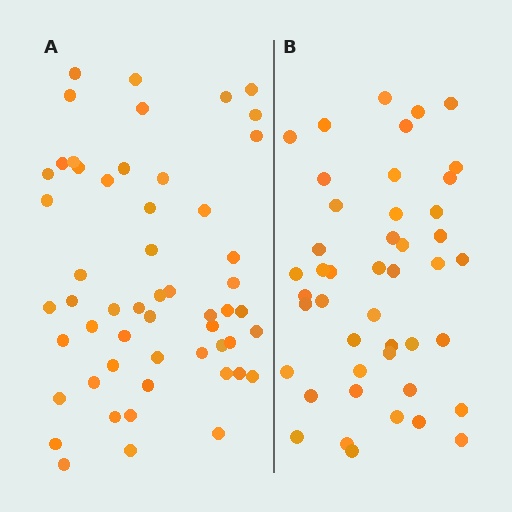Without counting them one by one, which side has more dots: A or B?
Region A (the left region) has more dots.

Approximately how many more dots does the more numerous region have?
Region A has roughly 8 or so more dots than region B.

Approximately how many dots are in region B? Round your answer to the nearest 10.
About 40 dots. (The exact count is 45, which rounds to 40.)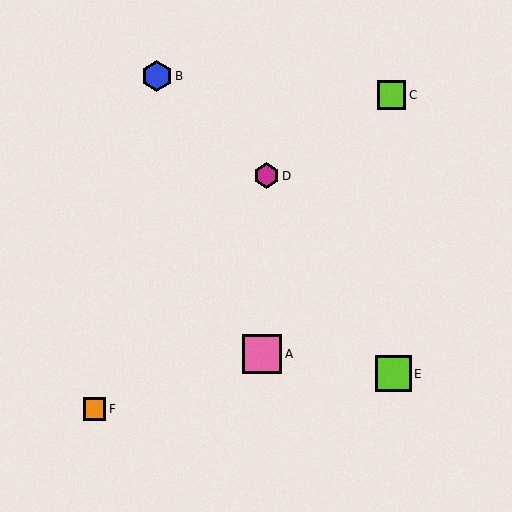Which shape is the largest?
The pink square (labeled A) is the largest.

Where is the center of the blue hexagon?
The center of the blue hexagon is at (157, 76).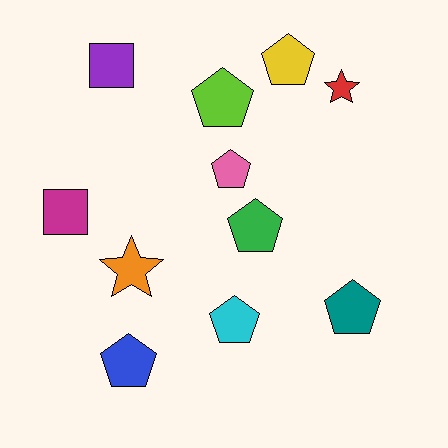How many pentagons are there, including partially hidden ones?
There are 7 pentagons.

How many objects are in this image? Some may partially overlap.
There are 11 objects.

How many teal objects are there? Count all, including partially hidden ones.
There is 1 teal object.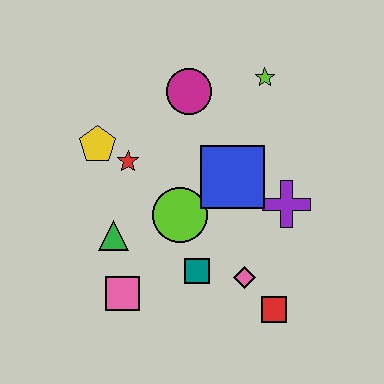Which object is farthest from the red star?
The red square is farthest from the red star.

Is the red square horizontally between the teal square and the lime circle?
No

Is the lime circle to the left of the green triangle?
No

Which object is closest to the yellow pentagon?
The red star is closest to the yellow pentagon.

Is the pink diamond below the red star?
Yes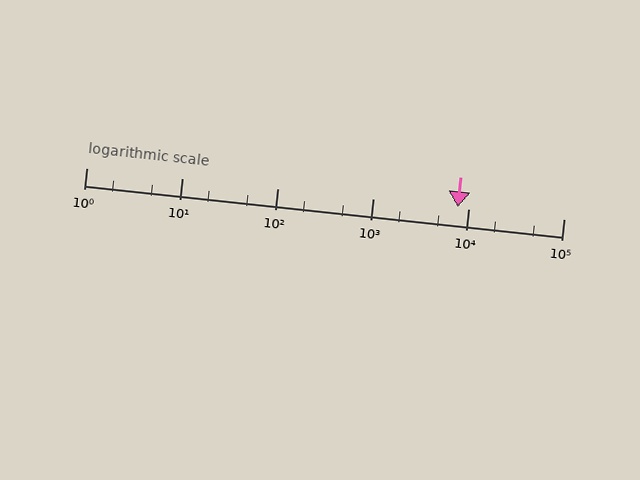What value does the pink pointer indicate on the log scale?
The pointer indicates approximately 7800.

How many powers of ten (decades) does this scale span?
The scale spans 5 decades, from 1 to 100000.